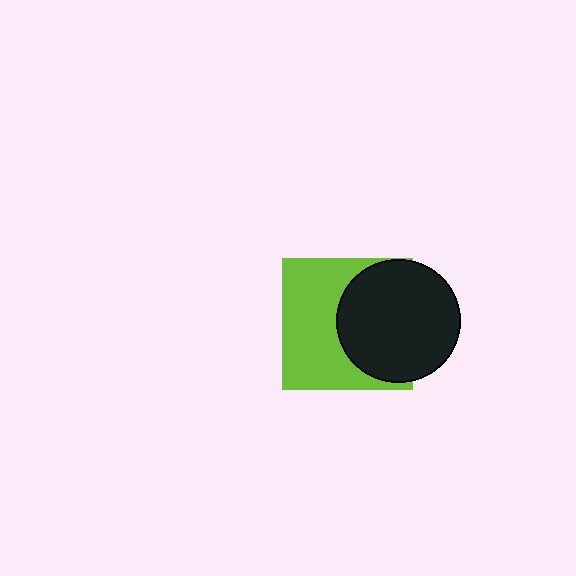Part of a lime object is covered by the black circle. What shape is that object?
It is a square.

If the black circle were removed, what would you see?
You would see the complete lime square.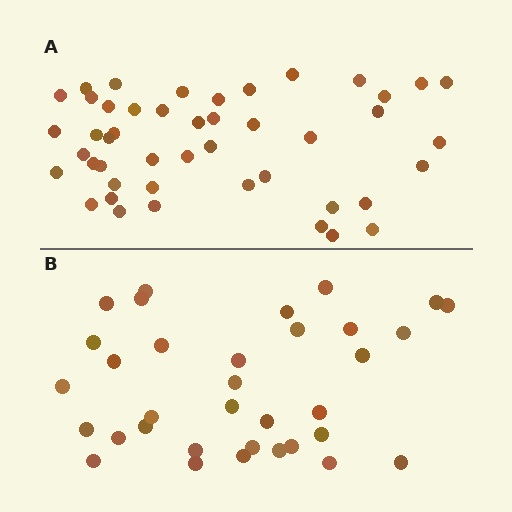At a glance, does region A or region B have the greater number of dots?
Region A (the top region) has more dots.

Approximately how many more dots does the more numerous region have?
Region A has roughly 12 or so more dots than region B.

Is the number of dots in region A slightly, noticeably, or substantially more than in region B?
Region A has noticeably more, but not dramatically so. The ratio is roughly 1.4 to 1.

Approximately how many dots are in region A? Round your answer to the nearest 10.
About 50 dots. (The exact count is 46, which rounds to 50.)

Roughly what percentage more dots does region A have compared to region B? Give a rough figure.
About 35% more.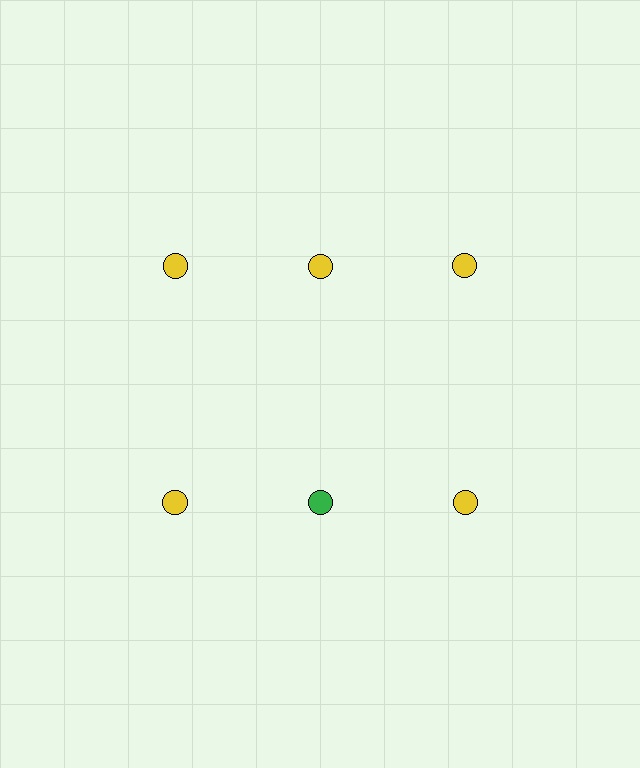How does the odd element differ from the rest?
It has a different color: green instead of yellow.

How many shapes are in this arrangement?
There are 6 shapes arranged in a grid pattern.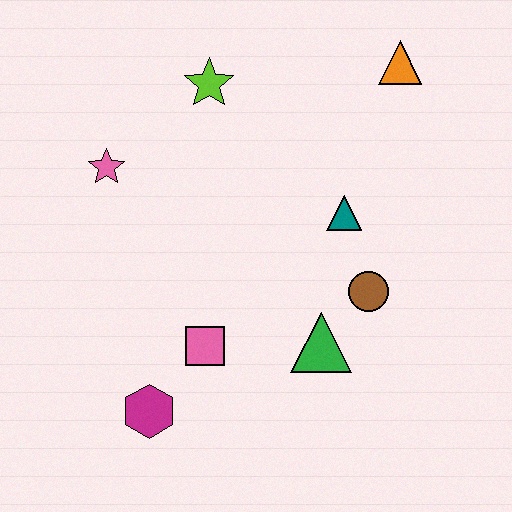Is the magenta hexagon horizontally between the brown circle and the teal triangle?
No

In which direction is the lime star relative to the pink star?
The lime star is to the right of the pink star.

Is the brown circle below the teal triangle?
Yes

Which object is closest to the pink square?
The magenta hexagon is closest to the pink square.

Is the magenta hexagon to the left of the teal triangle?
Yes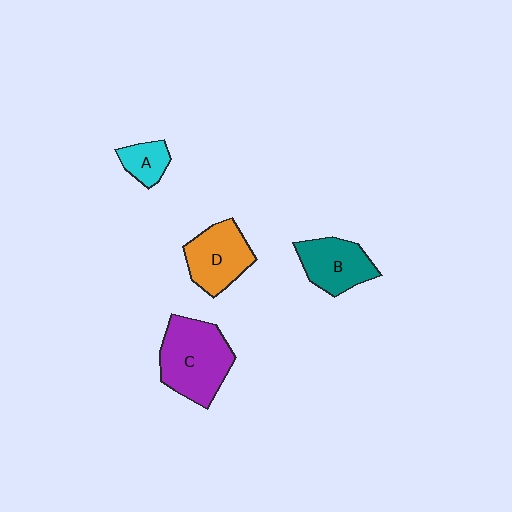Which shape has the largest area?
Shape C (purple).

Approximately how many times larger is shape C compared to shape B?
Approximately 1.5 times.